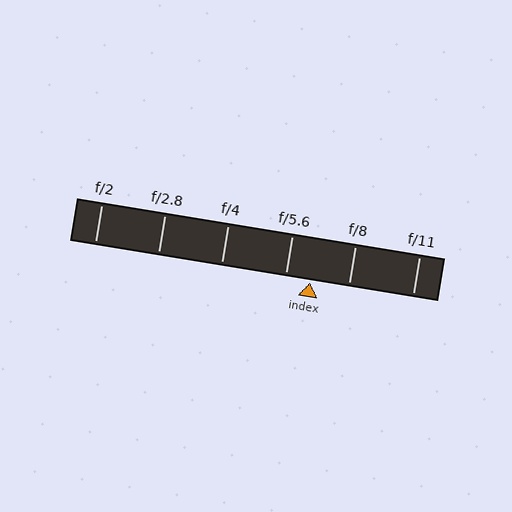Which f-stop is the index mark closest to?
The index mark is closest to f/5.6.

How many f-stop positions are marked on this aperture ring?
There are 6 f-stop positions marked.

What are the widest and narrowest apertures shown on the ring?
The widest aperture shown is f/2 and the narrowest is f/11.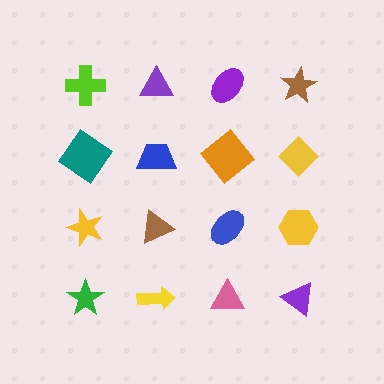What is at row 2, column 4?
A yellow diamond.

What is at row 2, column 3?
An orange diamond.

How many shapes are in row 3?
4 shapes.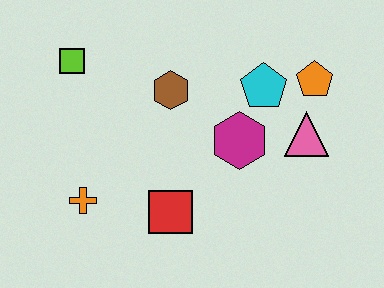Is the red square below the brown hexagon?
Yes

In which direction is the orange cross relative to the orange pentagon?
The orange cross is to the left of the orange pentagon.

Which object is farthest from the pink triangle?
The lime square is farthest from the pink triangle.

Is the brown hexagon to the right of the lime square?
Yes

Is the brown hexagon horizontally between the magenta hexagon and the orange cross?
Yes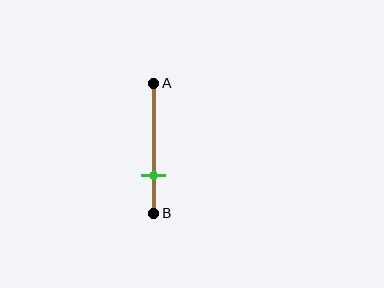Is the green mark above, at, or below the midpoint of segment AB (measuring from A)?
The green mark is below the midpoint of segment AB.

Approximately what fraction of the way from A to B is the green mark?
The green mark is approximately 70% of the way from A to B.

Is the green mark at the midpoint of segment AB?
No, the mark is at about 70% from A, not at the 50% midpoint.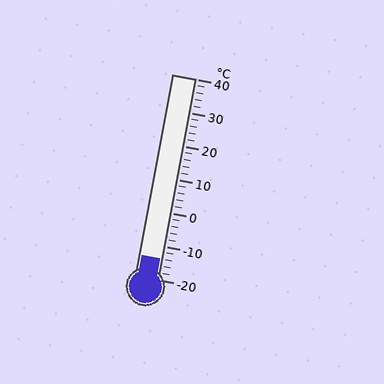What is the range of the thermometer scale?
The thermometer scale ranges from -20°C to 40°C.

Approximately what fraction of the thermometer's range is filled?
The thermometer is filled to approximately 10% of its range.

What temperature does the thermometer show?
The thermometer shows approximately -14°C.